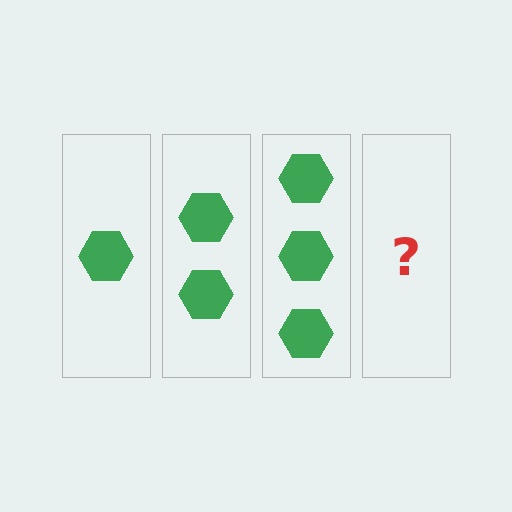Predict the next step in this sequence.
The next step is 4 hexagons.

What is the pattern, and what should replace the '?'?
The pattern is that each step adds one more hexagon. The '?' should be 4 hexagons.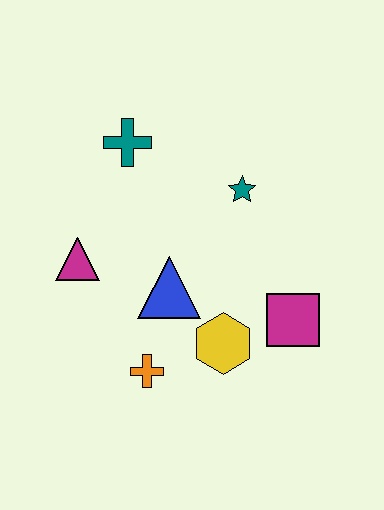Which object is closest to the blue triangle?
The yellow hexagon is closest to the blue triangle.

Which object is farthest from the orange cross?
The teal cross is farthest from the orange cross.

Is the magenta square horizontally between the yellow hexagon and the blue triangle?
No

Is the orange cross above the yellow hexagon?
No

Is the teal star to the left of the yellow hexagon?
No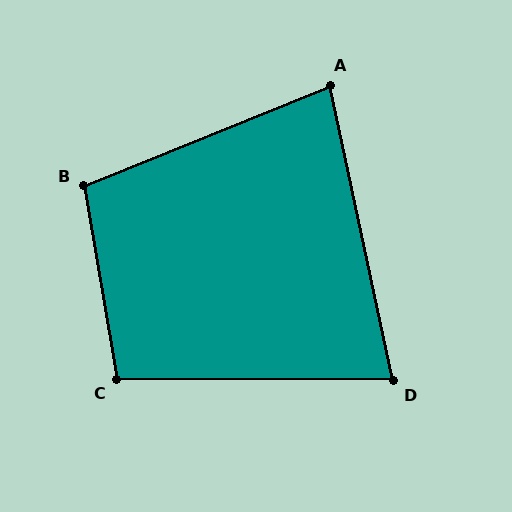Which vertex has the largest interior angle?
B, at approximately 102 degrees.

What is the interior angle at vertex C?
Approximately 100 degrees (obtuse).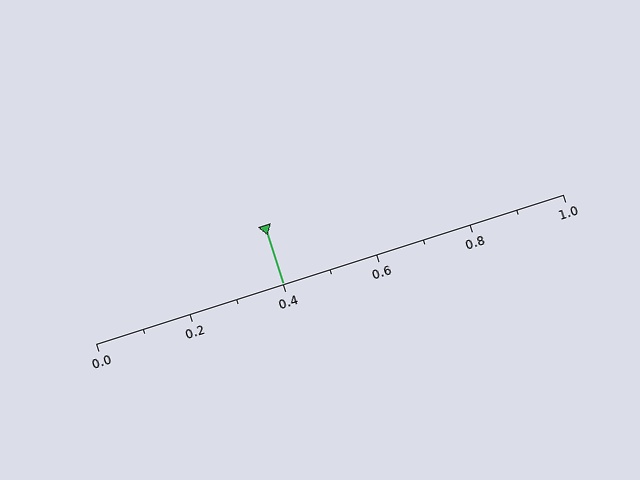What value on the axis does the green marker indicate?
The marker indicates approximately 0.4.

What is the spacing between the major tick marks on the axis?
The major ticks are spaced 0.2 apart.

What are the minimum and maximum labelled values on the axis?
The axis runs from 0.0 to 1.0.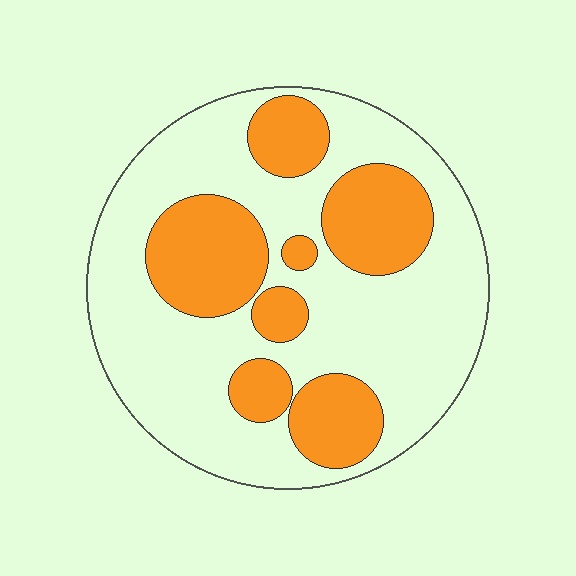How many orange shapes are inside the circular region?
7.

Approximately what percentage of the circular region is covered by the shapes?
Approximately 30%.